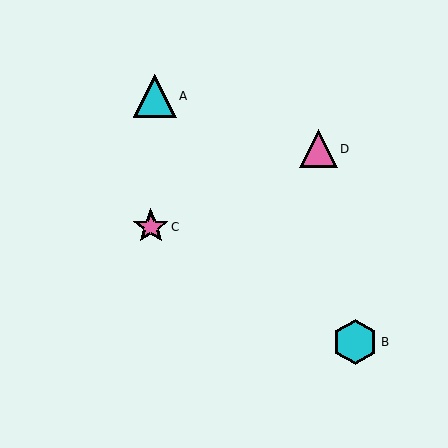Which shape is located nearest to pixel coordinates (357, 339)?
The cyan hexagon (labeled B) at (355, 342) is nearest to that location.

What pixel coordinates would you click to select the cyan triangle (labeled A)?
Click at (155, 96) to select the cyan triangle A.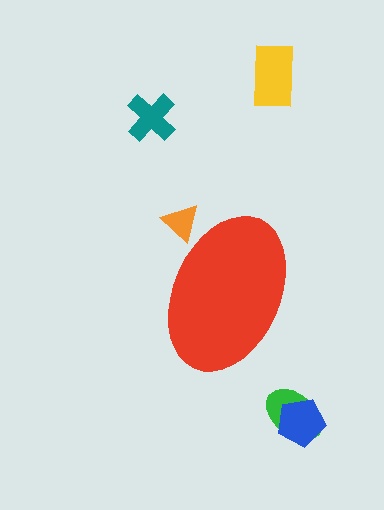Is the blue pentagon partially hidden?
No, the blue pentagon is fully visible.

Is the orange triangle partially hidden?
Yes, the orange triangle is partially hidden behind the red ellipse.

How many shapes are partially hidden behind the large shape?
1 shape is partially hidden.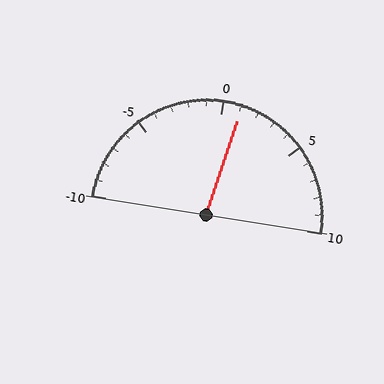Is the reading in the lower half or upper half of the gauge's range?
The reading is in the upper half of the range (-10 to 10).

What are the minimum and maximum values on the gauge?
The gauge ranges from -10 to 10.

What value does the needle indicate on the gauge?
The needle indicates approximately 1.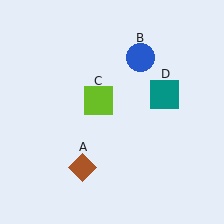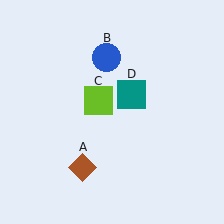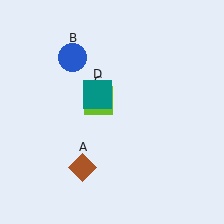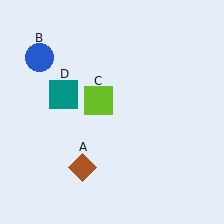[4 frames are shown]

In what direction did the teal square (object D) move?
The teal square (object D) moved left.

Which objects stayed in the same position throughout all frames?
Brown diamond (object A) and lime square (object C) remained stationary.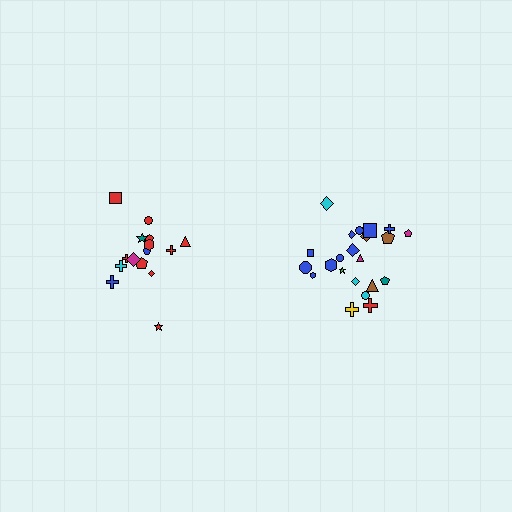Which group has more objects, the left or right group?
The right group.